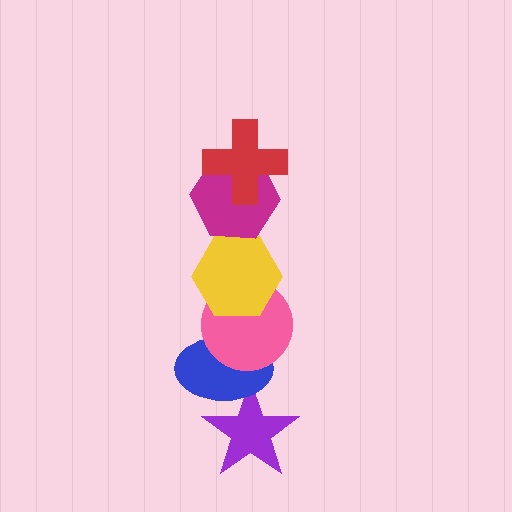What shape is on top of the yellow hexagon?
The magenta hexagon is on top of the yellow hexagon.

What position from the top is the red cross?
The red cross is 1st from the top.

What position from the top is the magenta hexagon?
The magenta hexagon is 2nd from the top.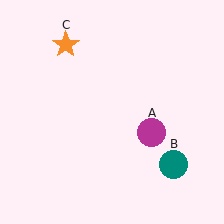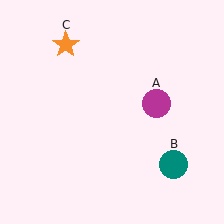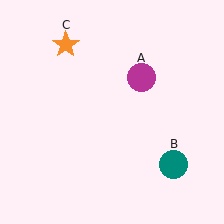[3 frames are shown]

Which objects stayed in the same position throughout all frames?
Teal circle (object B) and orange star (object C) remained stationary.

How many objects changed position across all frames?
1 object changed position: magenta circle (object A).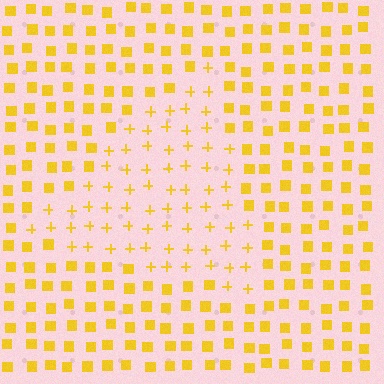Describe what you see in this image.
The image is filled with small yellow elements arranged in a uniform grid. A triangle-shaped region contains plus signs, while the surrounding area contains squares. The boundary is defined purely by the change in element shape.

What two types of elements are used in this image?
The image uses plus signs inside the triangle region and squares outside it.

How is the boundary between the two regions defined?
The boundary is defined by a change in element shape: plus signs inside vs. squares outside. All elements share the same color and spacing.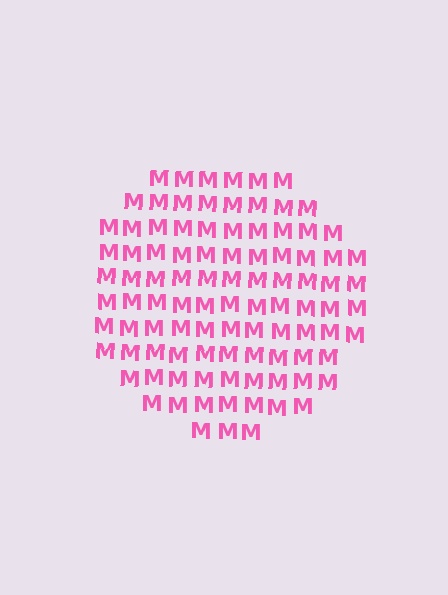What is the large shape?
The large shape is a circle.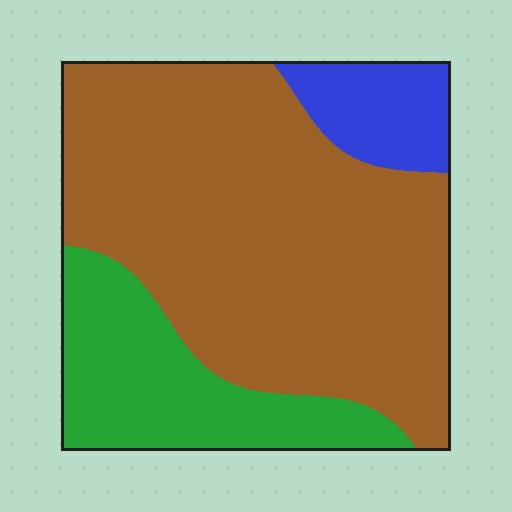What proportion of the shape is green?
Green takes up about one quarter (1/4) of the shape.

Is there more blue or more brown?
Brown.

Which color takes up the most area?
Brown, at roughly 65%.